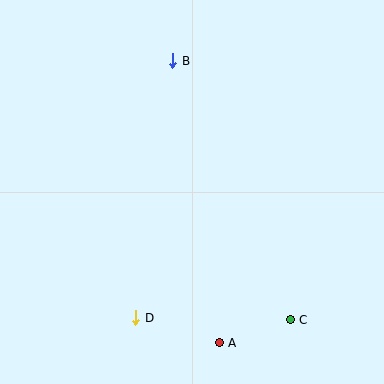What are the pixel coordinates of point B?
Point B is at (173, 61).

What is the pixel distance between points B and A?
The distance between B and A is 286 pixels.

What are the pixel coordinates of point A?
Point A is at (219, 343).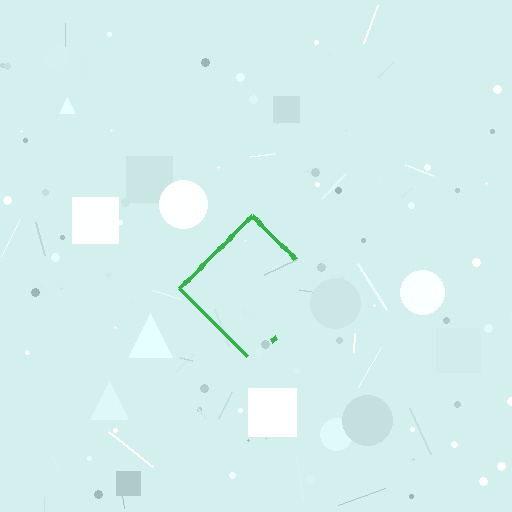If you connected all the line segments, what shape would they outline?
They would outline a diamond.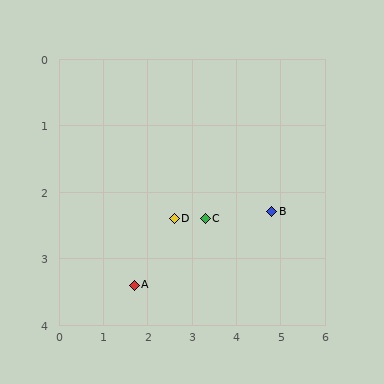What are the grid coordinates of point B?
Point B is at approximately (4.8, 2.3).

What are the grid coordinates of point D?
Point D is at approximately (2.6, 2.4).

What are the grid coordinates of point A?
Point A is at approximately (1.7, 3.4).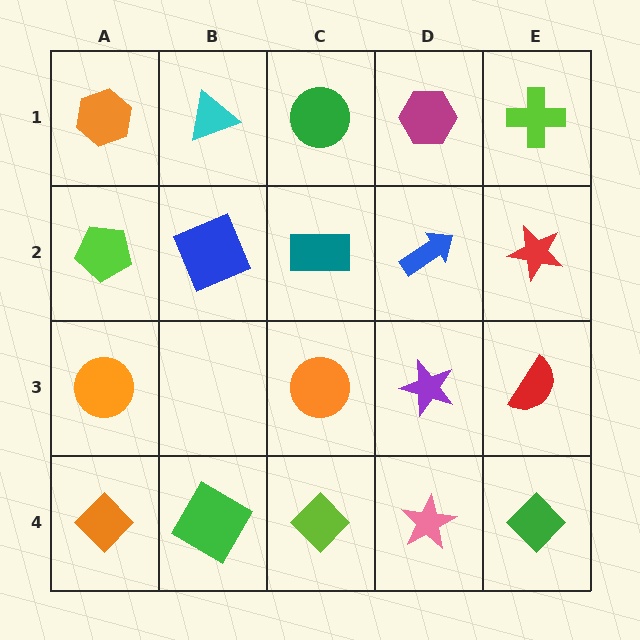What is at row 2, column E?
A red star.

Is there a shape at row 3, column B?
No, that cell is empty.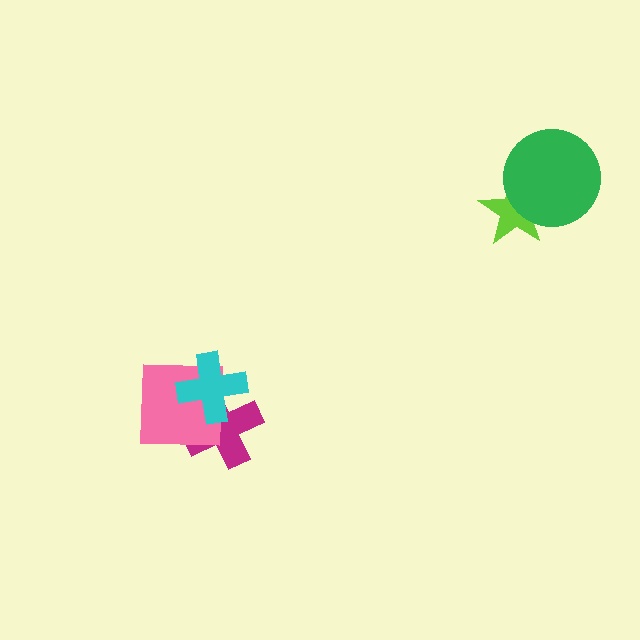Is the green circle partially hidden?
No, no other shape covers it.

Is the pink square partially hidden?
Yes, it is partially covered by another shape.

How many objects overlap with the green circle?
1 object overlaps with the green circle.